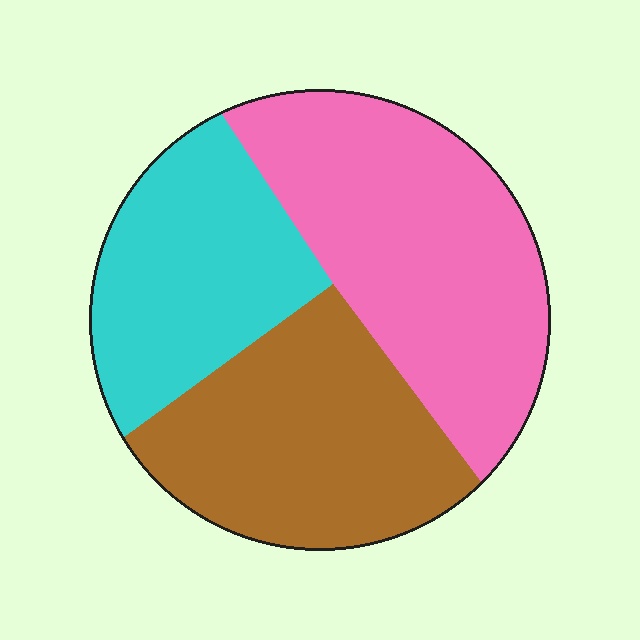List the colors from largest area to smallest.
From largest to smallest: pink, brown, cyan.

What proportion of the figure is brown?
Brown covers about 35% of the figure.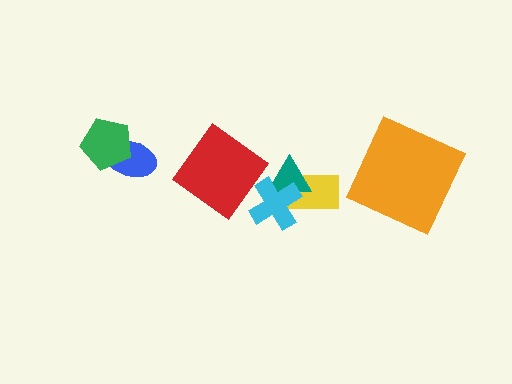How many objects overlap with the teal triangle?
2 objects overlap with the teal triangle.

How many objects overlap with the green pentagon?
1 object overlaps with the green pentagon.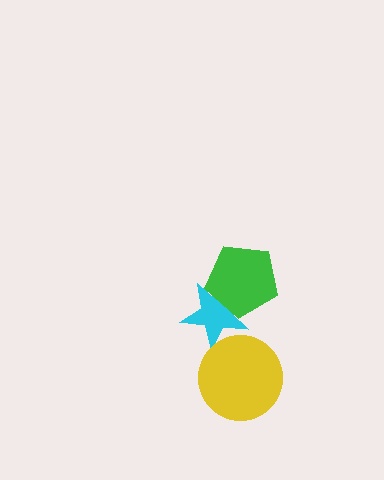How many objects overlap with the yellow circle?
1 object overlaps with the yellow circle.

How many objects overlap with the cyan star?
2 objects overlap with the cyan star.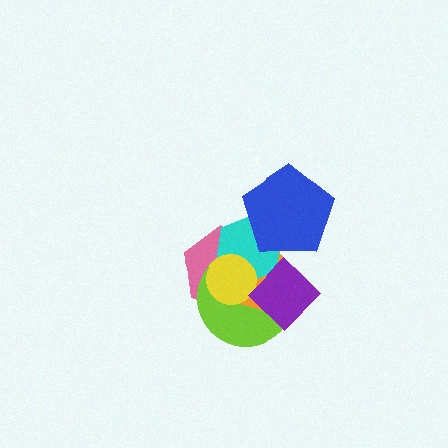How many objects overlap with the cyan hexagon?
6 objects overlap with the cyan hexagon.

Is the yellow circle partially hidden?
Yes, it is partially covered by another shape.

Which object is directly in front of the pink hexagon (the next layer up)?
The lime circle is directly in front of the pink hexagon.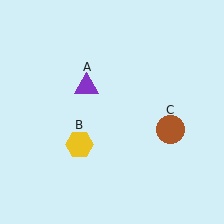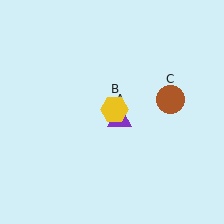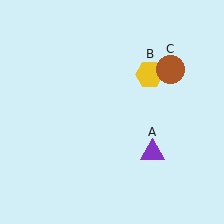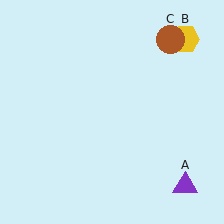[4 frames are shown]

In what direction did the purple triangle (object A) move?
The purple triangle (object A) moved down and to the right.